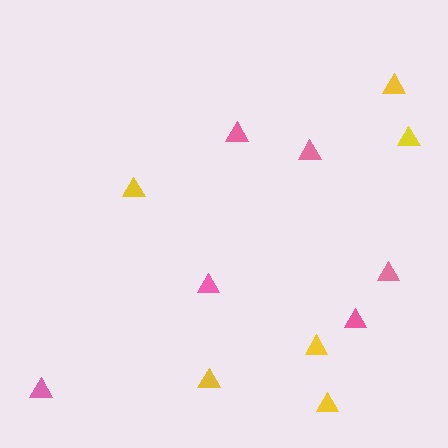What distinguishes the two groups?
There are 2 groups: one group of pink triangles (6) and one group of yellow triangles (6).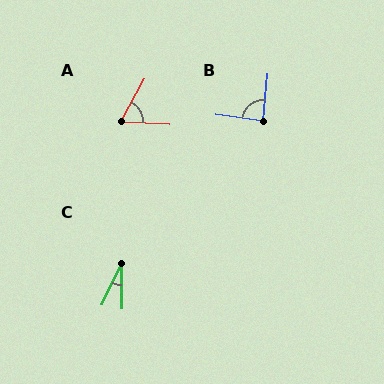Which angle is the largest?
B, at approximately 87 degrees.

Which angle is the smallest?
C, at approximately 26 degrees.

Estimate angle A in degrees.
Approximately 64 degrees.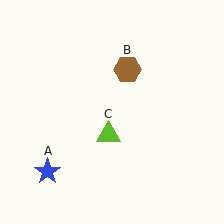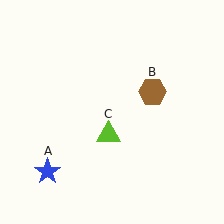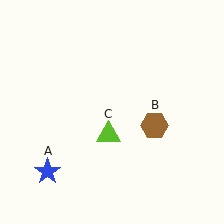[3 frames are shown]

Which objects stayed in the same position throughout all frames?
Blue star (object A) and lime triangle (object C) remained stationary.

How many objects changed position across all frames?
1 object changed position: brown hexagon (object B).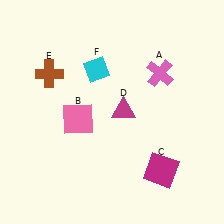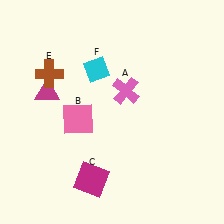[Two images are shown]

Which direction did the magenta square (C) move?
The magenta square (C) moved left.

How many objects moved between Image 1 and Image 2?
3 objects moved between the two images.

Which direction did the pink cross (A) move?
The pink cross (A) moved left.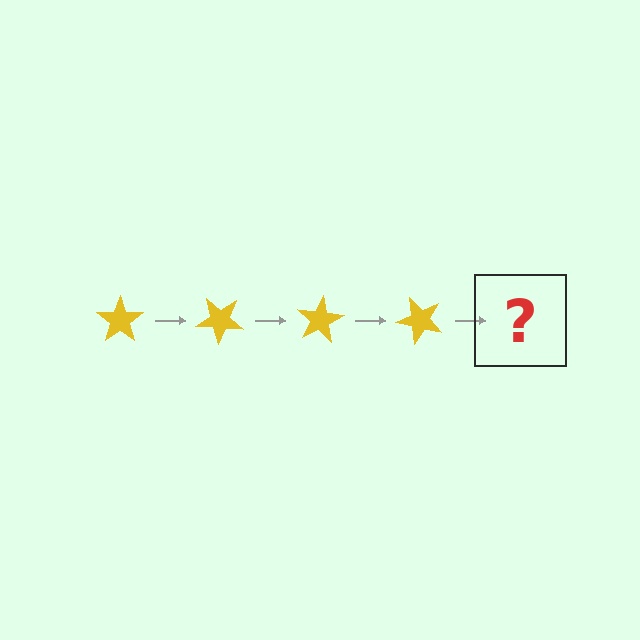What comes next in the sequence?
The next element should be a yellow star rotated 160 degrees.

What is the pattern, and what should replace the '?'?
The pattern is that the star rotates 40 degrees each step. The '?' should be a yellow star rotated 160 degrees.